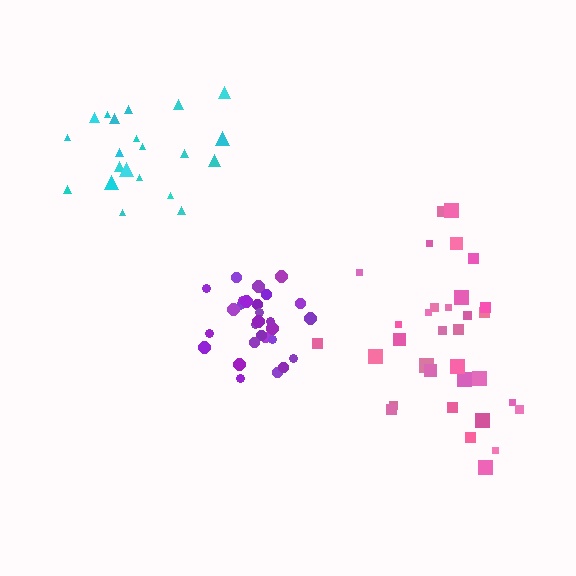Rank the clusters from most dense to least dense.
purple, cyan, pink.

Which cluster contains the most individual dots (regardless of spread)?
Pink (34).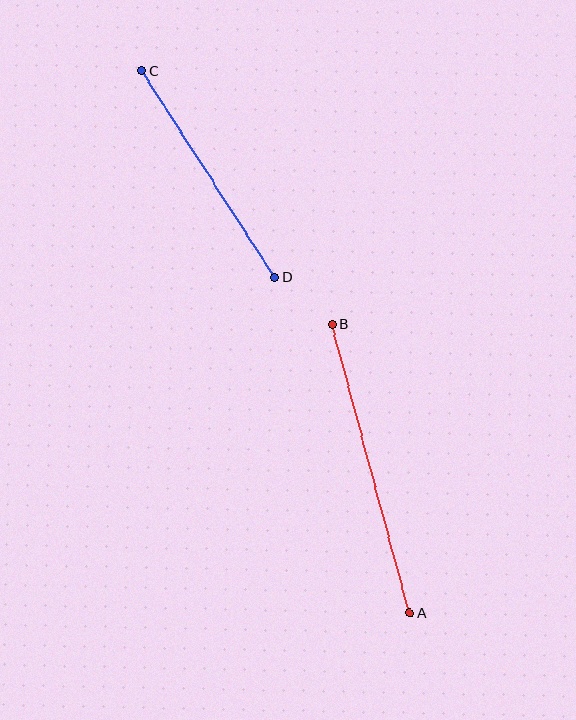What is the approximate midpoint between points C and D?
The midpoint is at approximately (208, 174) pixels.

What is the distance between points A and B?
The distance is approximately 299 pixels.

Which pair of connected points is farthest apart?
Points A and B are farthest apart.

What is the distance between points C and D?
The distance is approximately 245 pixels.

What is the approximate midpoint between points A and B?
The midpoint is at approximately (371, 469) pixels.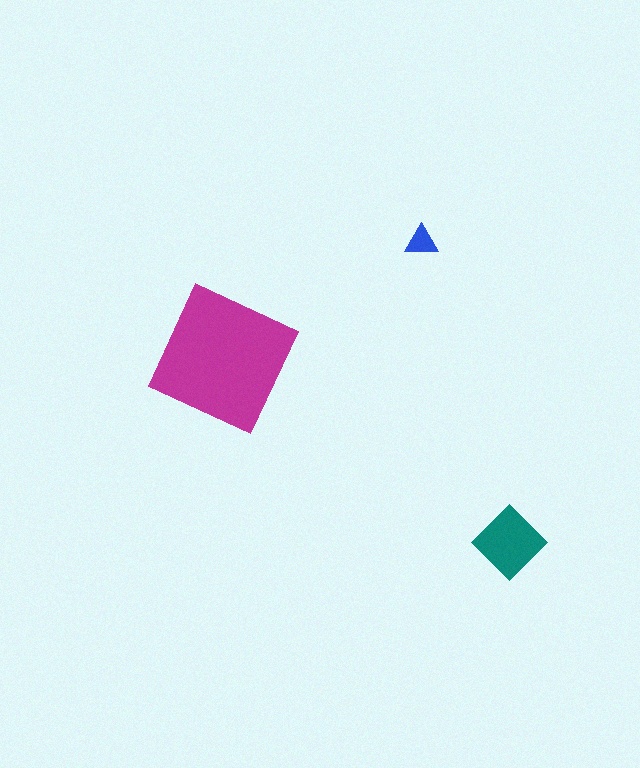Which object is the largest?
The magenta square.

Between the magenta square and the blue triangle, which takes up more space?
The magenta square.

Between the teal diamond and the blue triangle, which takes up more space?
The teal diamond.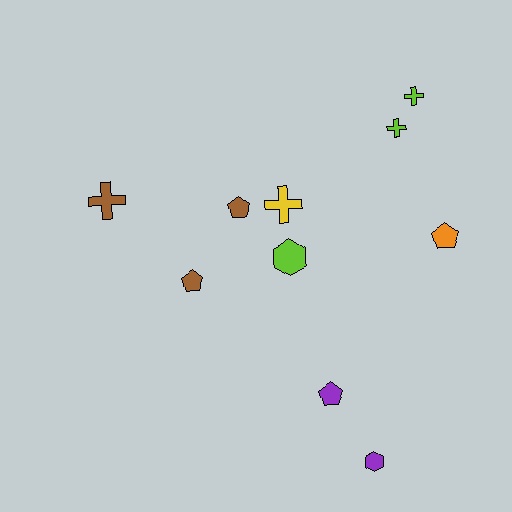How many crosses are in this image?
There are 4 crosses.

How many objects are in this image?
There are 10 objects.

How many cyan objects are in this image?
There are no cyan objects.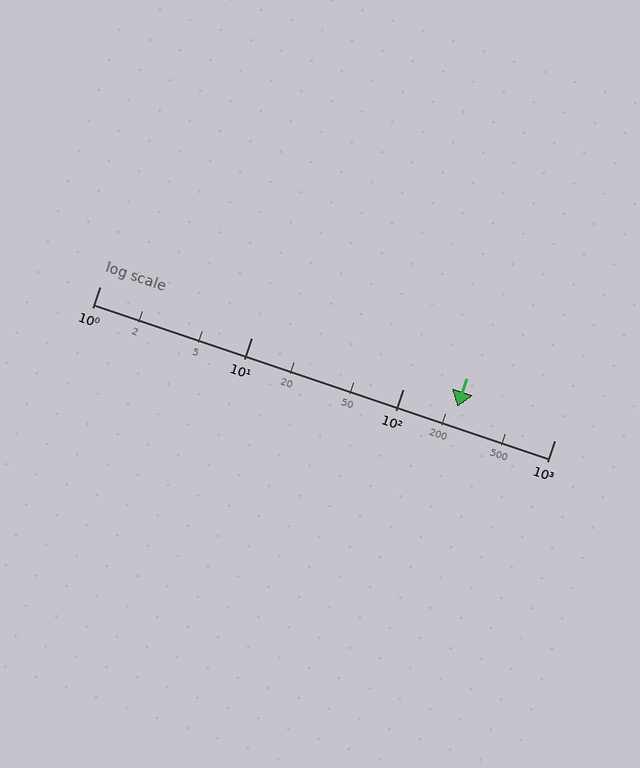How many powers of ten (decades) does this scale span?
The scale spans 3 decades, from 1 to 1000.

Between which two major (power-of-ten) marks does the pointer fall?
The pointer is between 100 and 1000.